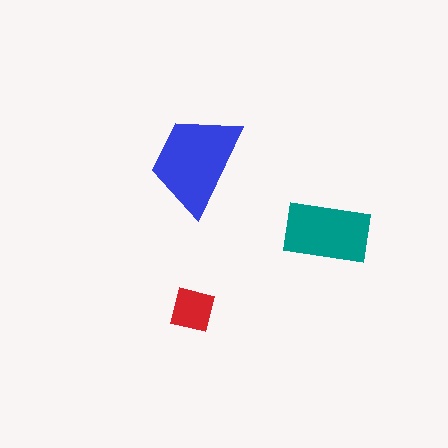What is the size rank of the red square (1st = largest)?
3rd.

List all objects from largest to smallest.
The blue trapezoid, the teal rectangle, the red square.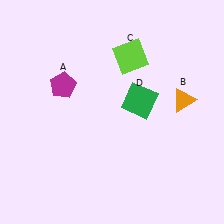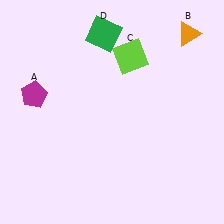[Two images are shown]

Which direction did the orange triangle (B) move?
The orange triangle (B) moved up.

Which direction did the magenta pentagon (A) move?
The magenta pentagon (A) moved left.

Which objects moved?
The objects that moved are: the magenta pentagon (A), the orange triangle (B), the green square (D).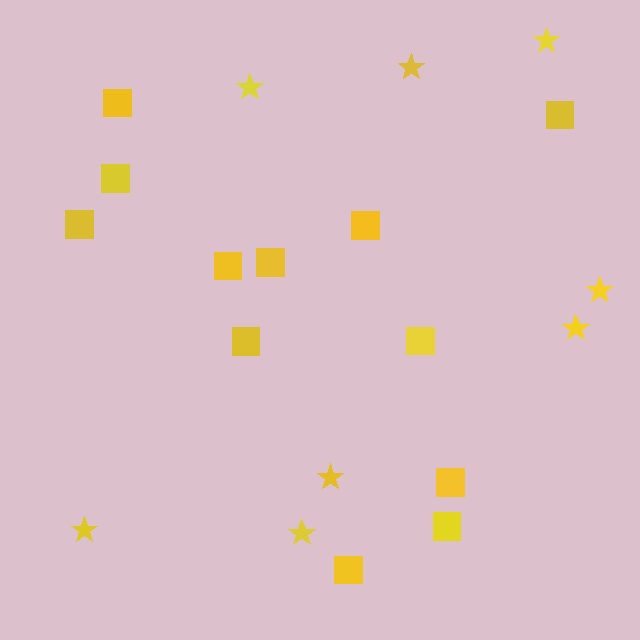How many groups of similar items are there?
There are 2 groups: one group of squares (12) and one group of stars (8).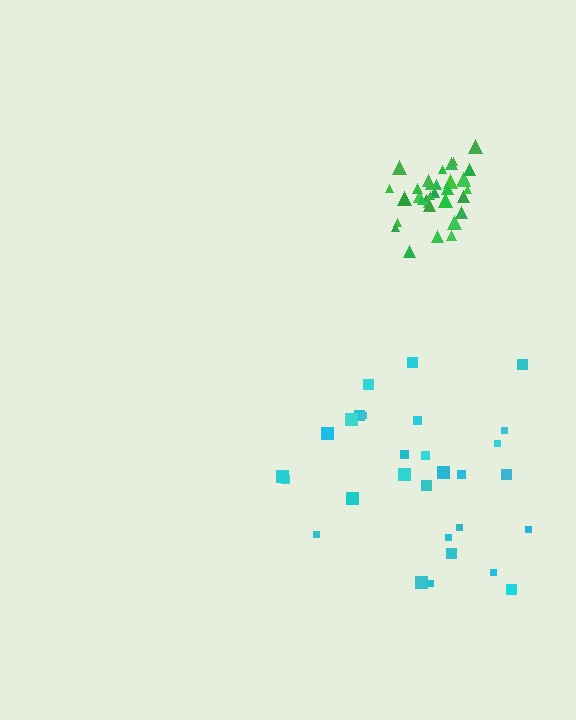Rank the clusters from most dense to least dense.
green, cyan.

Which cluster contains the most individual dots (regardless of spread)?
Green (34).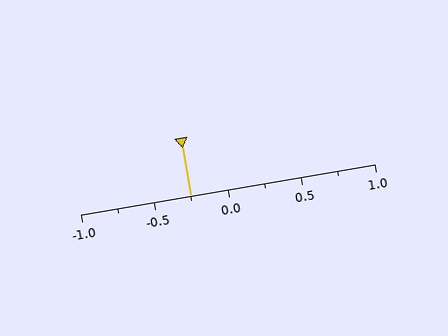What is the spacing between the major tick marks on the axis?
The major ticks are spaced 0.5 apart.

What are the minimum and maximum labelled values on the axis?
The axis runs from -1.0 to 1.0.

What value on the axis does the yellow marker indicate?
The marker indicates approximately -0.25.